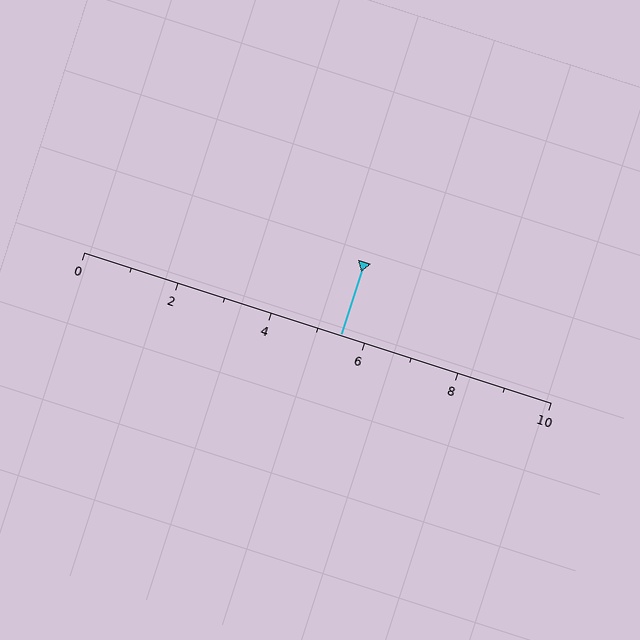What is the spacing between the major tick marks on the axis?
The major ticks are spaced 2 apart.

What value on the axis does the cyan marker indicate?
The marker indicates approximately 5.5.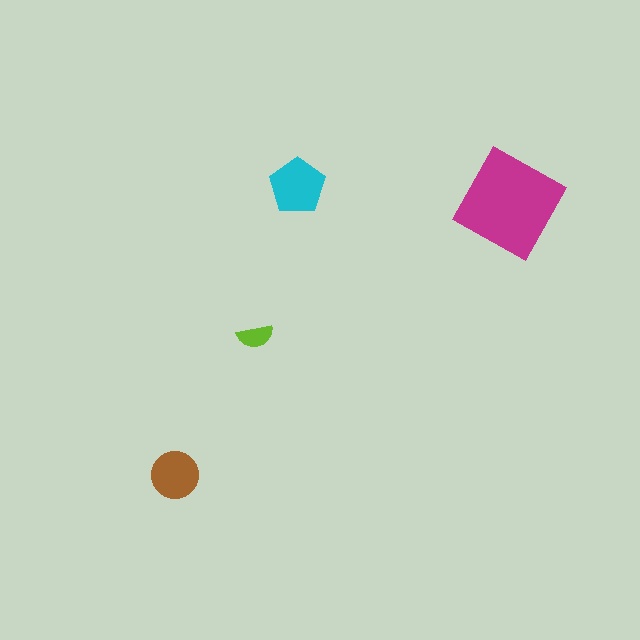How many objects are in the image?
There are 4 objects in the image.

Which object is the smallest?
The lime semicircle.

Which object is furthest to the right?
The magenta diamond is rightmost.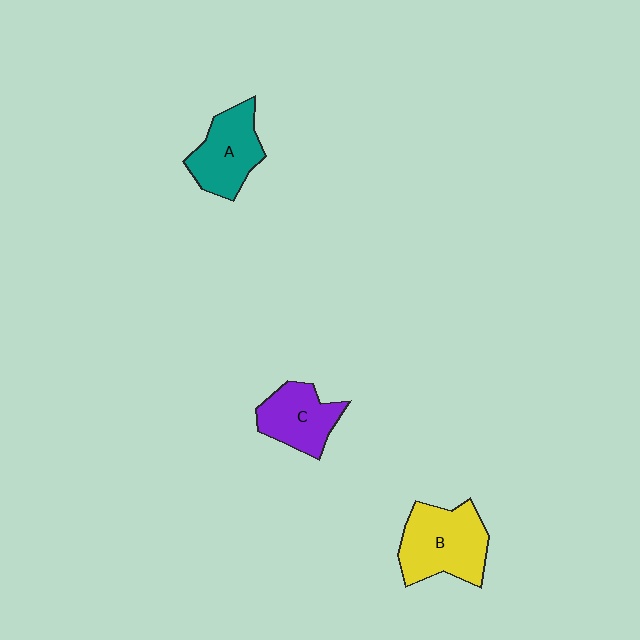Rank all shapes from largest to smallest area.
From largest to smallest: B (yellow), A (teal), C (purple).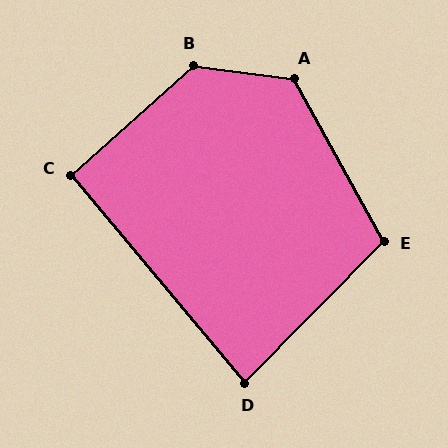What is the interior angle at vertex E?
Approximately 106 degrees (obtuse).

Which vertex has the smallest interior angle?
D, at approximately 84 degrees.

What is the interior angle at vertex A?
Approximately 126 degrees (obtuse).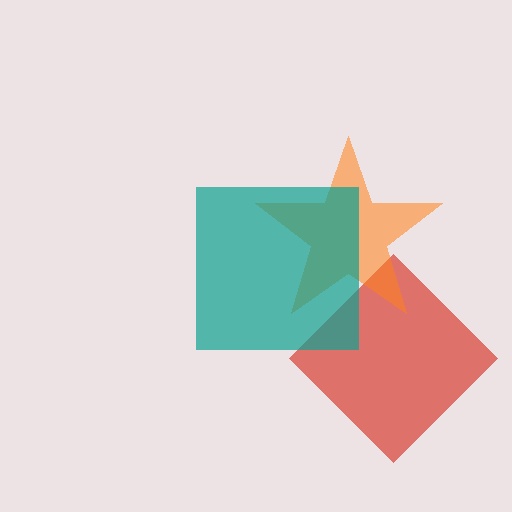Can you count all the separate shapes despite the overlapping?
Yes, there are 3 separate shapes.